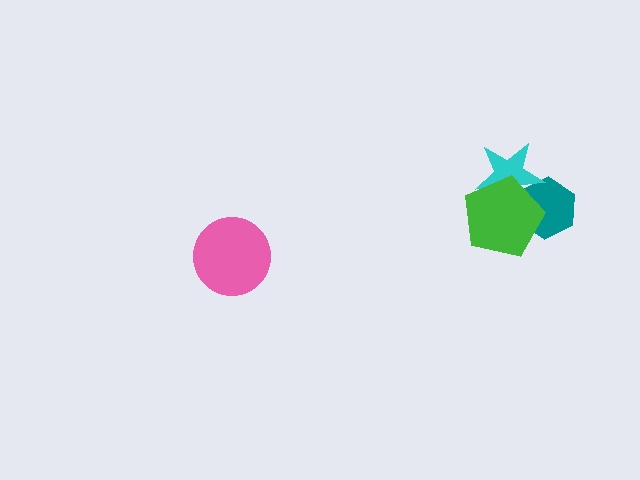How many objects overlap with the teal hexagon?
2 objects overlap with the teal hexagon.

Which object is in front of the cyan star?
The green pentagon is in front of the cyan star.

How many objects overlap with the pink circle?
0 objects overlap with the pink circle.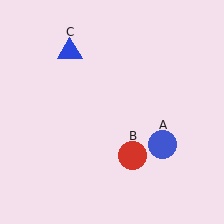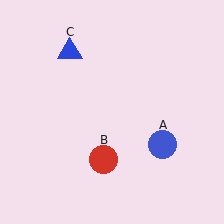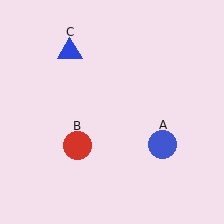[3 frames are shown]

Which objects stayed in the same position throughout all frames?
Blue circle (object A) and blue triangle (object C) remained stationary.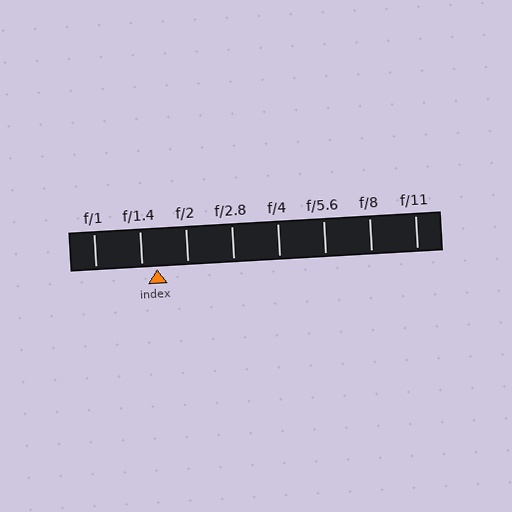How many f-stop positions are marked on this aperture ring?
There are 8 f-stop positions marked.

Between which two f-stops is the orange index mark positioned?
The index mark is between f/1.4 and f/2.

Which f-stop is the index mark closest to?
The index mark is closest to f/1.4.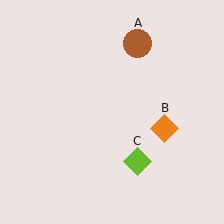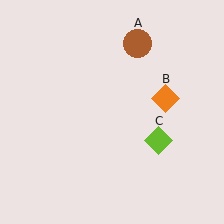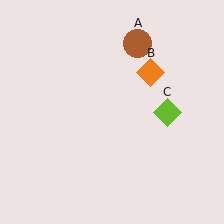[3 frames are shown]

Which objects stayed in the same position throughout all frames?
Brown circle (object A) remained stationary.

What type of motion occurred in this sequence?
The orange diamond (object B), lime diamond (object C) rotated counterclockwise around the center of the scene.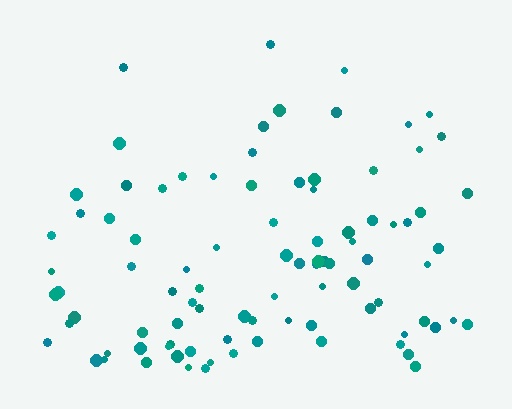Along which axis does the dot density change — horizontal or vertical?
Vertical.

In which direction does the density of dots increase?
From top to bottom, with the bottom side densest.